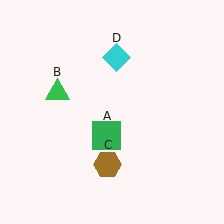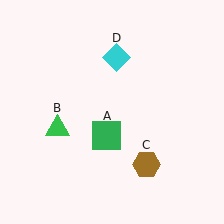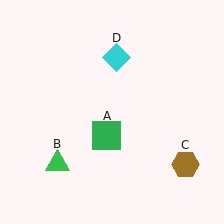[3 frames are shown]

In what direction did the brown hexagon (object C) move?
The brown hexagon (object C) moved right.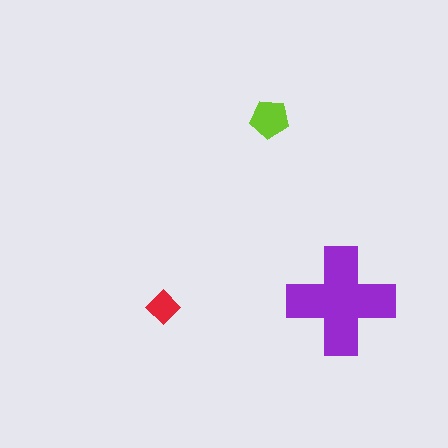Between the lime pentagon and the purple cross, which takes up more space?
The purple cross.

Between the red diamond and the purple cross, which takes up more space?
The purple cross.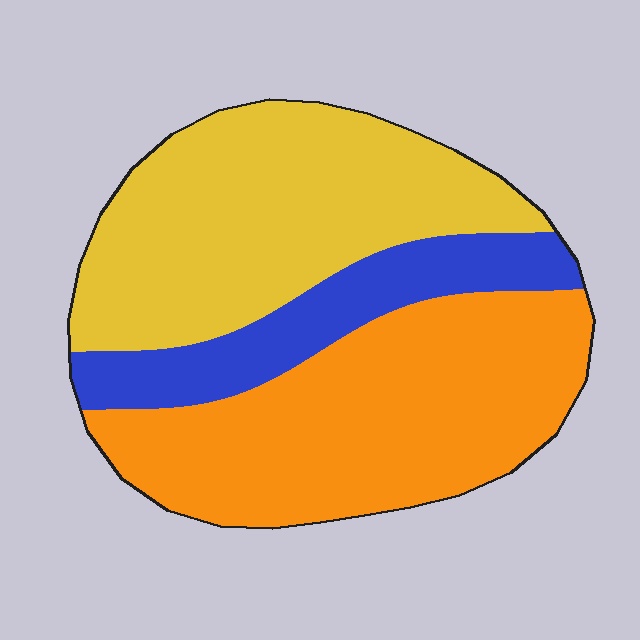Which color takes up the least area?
Blue, at roughly 20%.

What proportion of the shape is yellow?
Yellow takes up between a third and a half of the shape.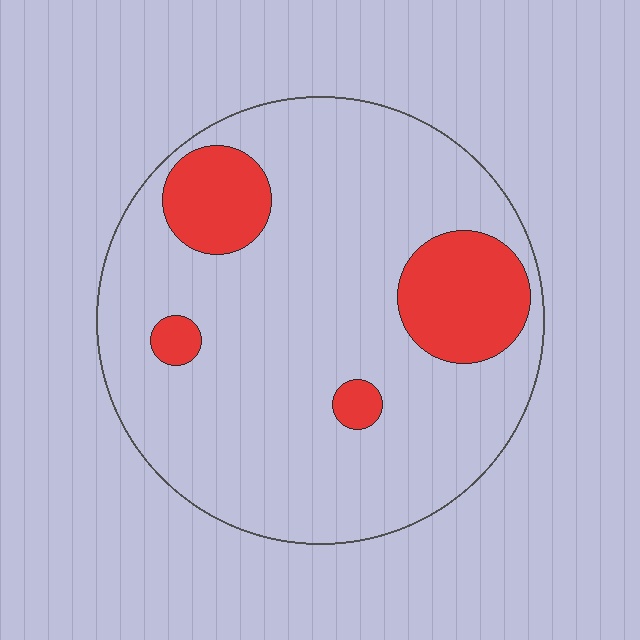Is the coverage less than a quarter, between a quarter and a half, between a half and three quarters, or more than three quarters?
Less than a quarter.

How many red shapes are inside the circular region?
4.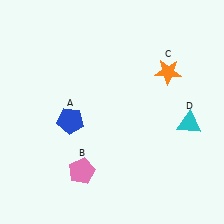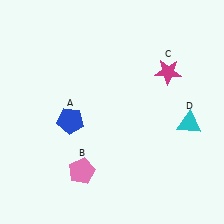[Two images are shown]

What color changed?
The star (C) changed from orange in Image 1 to magenta in Image 2.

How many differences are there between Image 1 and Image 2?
There is 1 difference between the two images.